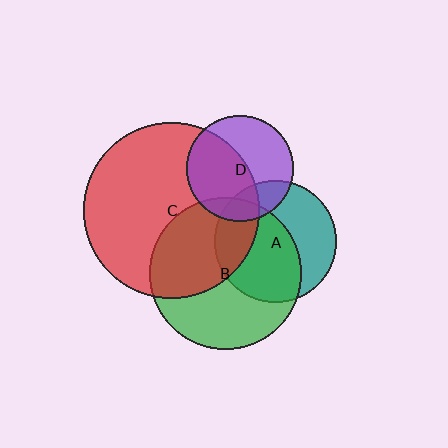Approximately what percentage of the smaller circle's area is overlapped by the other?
Approximately 25%.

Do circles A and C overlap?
Yes.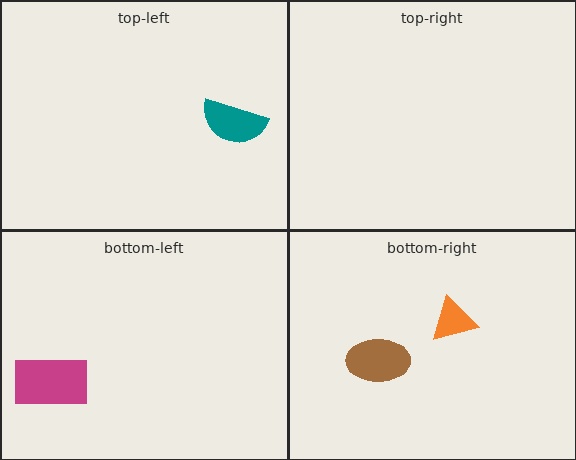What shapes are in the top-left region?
The teal semicircle.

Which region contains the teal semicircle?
The top-left region.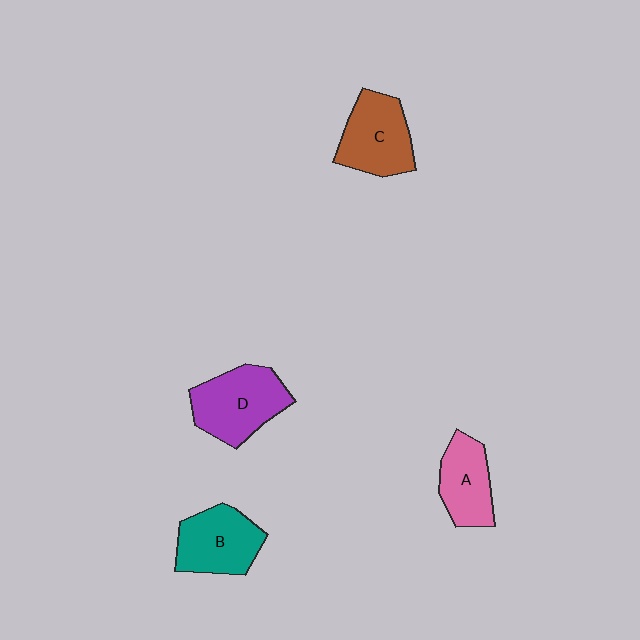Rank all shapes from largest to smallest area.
From largest to smallest: D (purple), C (brown), B (teal), A (pink).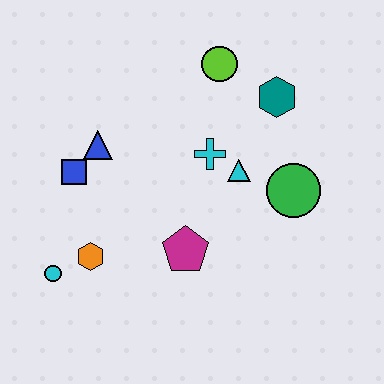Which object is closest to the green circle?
The cyan triangle is closest to the green circle.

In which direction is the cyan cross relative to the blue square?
The cyan cross is to the right of the blue square.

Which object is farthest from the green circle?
The cyan circle is farthest from the green circle.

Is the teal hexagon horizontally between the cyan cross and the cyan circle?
No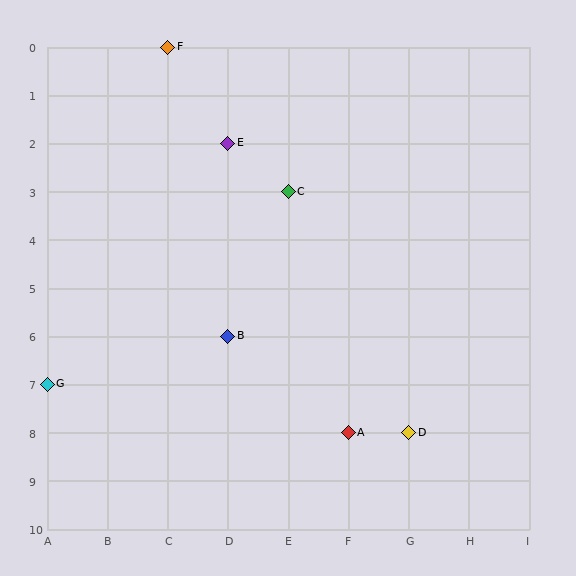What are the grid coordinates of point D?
Point D is at grid coordinates (G, 8).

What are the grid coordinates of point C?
Point C is at grid coordinates (E, 3).